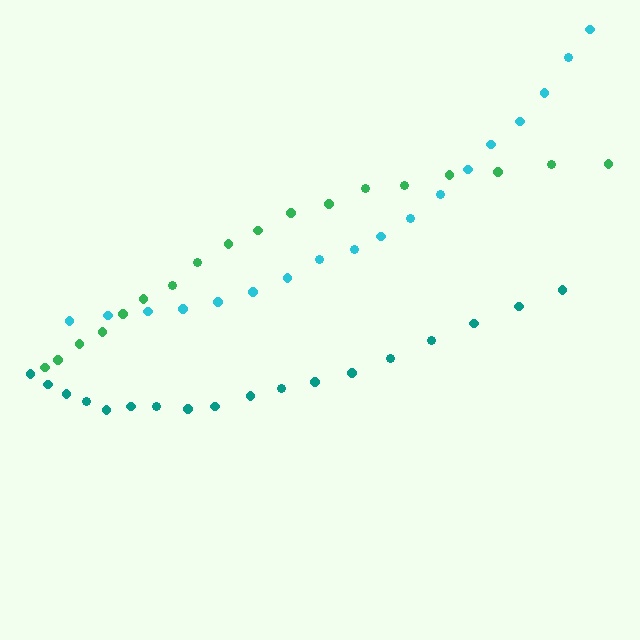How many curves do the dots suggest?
There are 3 distinct paths.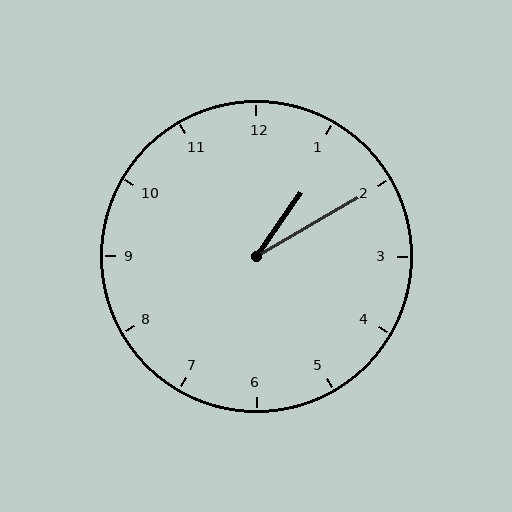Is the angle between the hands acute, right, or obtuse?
It is acute.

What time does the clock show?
1:10.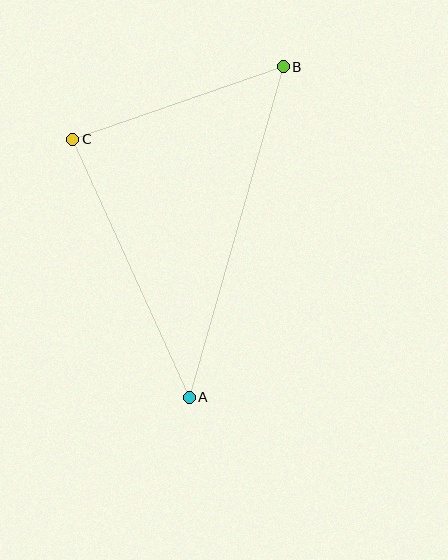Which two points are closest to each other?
Points B and C are closest to each other.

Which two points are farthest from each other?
Points A and B are farthest from each other.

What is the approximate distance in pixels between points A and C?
The distance between A and C is approximately 283 pixels.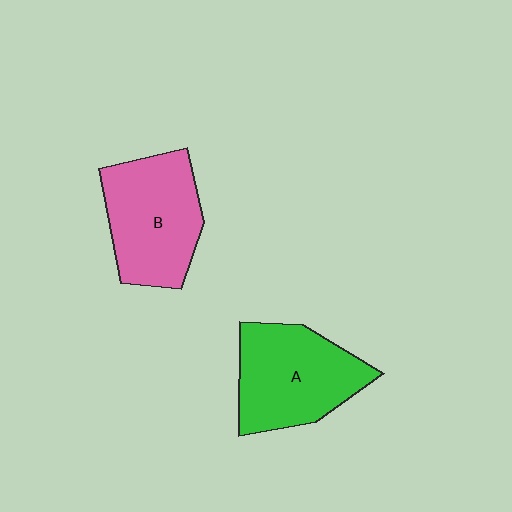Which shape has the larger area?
Shape A (green).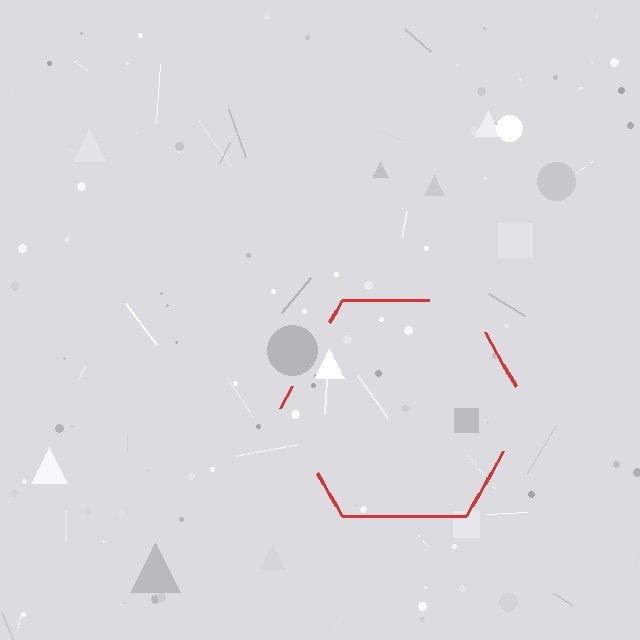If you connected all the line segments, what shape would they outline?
They would outline a hexagon.